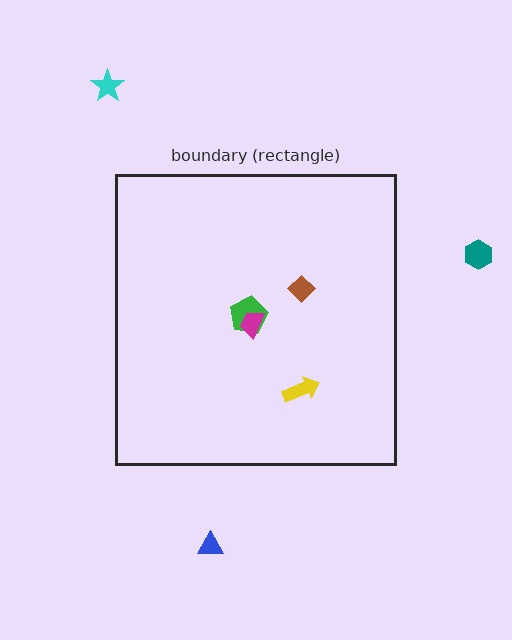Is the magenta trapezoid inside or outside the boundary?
Inside.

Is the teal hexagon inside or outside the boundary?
Outside.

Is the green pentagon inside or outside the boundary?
Inside.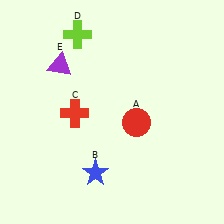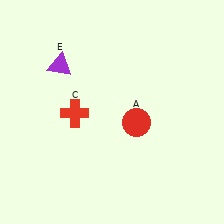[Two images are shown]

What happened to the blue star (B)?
The blue star (B) was removed in Image 2. It was in the bottom-left area of Image 1.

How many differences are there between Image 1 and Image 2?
There are 2 differences between the two images.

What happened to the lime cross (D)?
The lime cross (D) was removed in Image 2. It was in the top-left area of Image 1.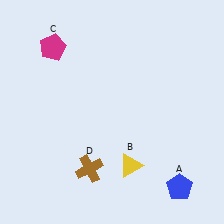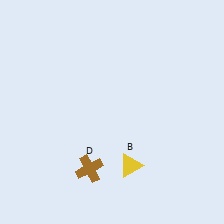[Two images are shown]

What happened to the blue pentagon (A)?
The blue pentagon (A) was removed in Image 2. It was in the bottom-right area of Image 1.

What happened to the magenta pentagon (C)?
The magenta pentagon (C) was removed in Image 2. It was in the top-left area of Image 1.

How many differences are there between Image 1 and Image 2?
There are 2 differences between the two images.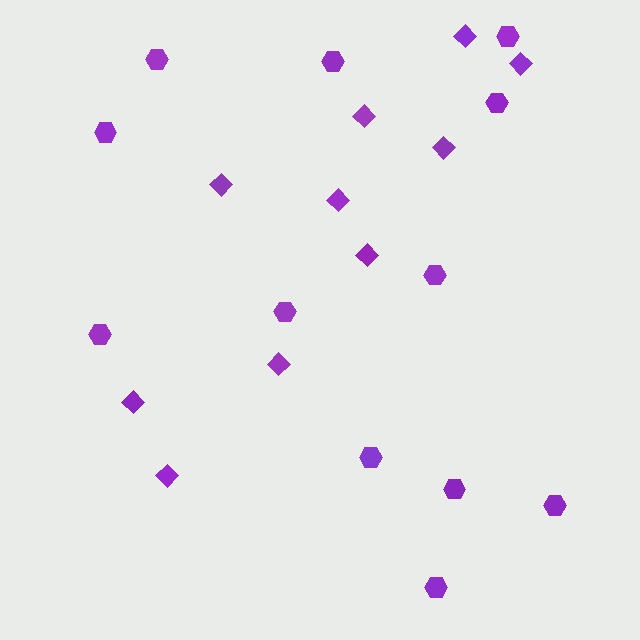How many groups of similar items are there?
There are 2 groups: one group of diamonds (10) and one group of hexagons (12).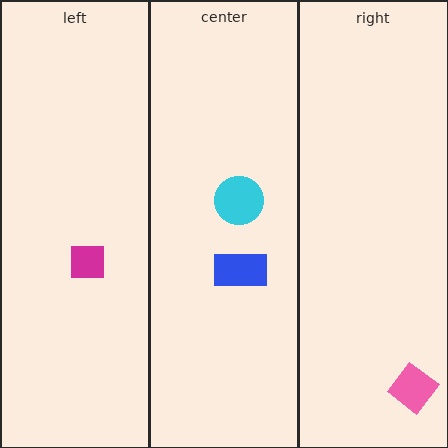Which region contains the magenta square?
The left region.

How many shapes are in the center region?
2.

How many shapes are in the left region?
1.